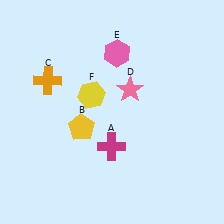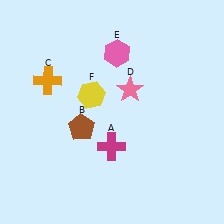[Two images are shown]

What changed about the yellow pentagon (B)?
In Image 1, B is yellow. In Image 2, it changed to brown.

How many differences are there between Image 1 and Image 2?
There is 1 difference between the two images.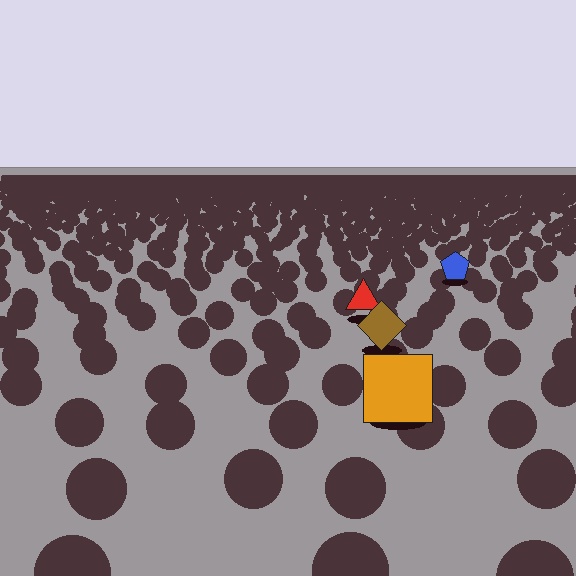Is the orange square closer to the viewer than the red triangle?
Yes. The orange square is closer — you can tell from the texture gradient: the ground texture is coarser near it.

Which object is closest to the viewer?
The orange square is closest. The texture marks near it are larger and more spread out.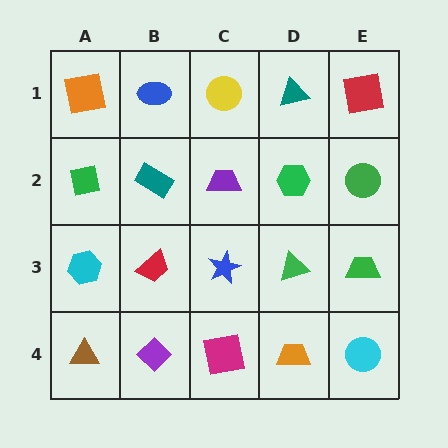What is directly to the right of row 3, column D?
A green trapezoid.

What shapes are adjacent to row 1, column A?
A green square (row 2, column A), a blue ellipse (row 1, column B).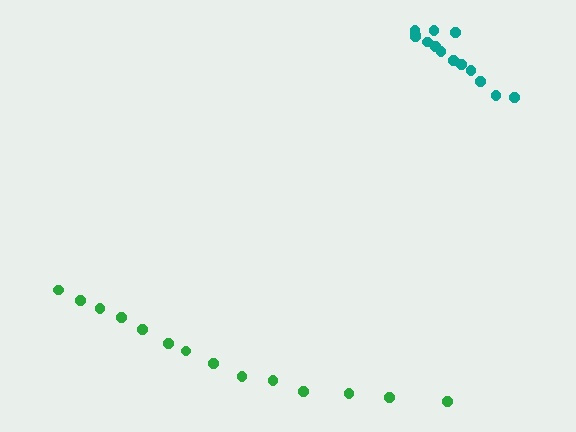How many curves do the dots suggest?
There are 2 distinct paths.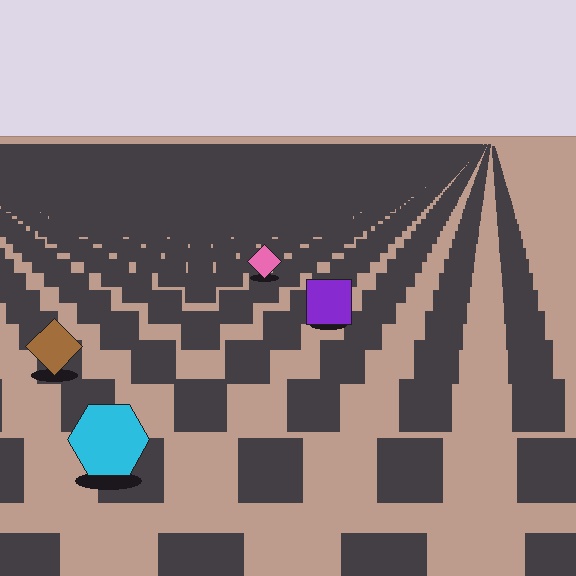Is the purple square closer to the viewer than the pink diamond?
Yes. The purple square is closer — you can tell from the texture gradient: the ground texture is coarser near it.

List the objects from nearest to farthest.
From nearest to farthest: the cyan hexagon, the brown diamond, the purple square, the pink diamond.